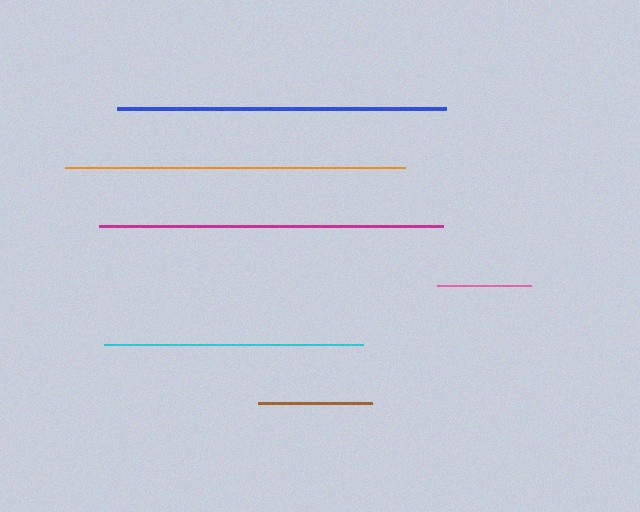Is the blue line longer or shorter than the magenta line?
The magenta line is longer than the blue line.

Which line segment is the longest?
The magenta line is the longest at approximately 343 pixels.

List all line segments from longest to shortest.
From longest to shortest: magenta, orange, blue, cyan, brown, pink.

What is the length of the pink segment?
The pink segment is approximately 94 pixels long.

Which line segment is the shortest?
The pink line is the shortest at approximately 94 pixels.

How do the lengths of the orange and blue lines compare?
The orange and blue lines are approximately the same length.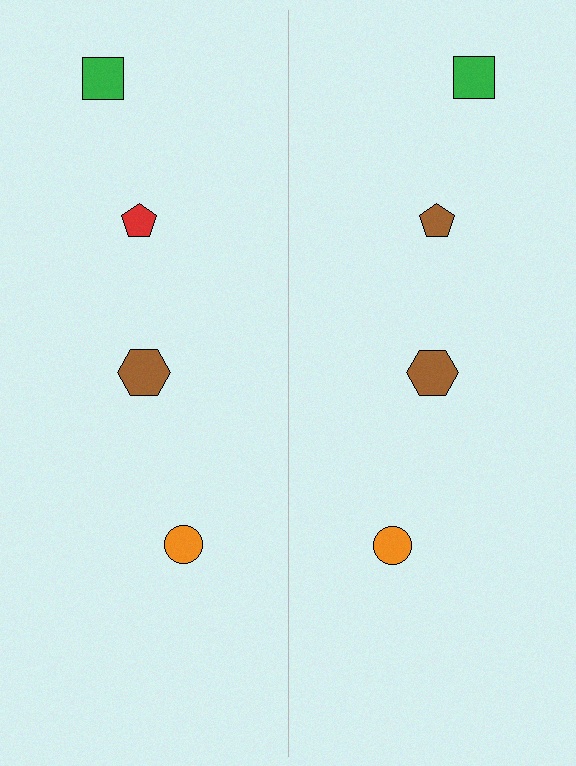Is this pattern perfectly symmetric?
No, the pattern is not perfectly symmetric. The brown pentagon on the right side breaks the symmetry — its mirror counterpart is red.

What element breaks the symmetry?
The brown pentagon on the right side breaks the symmetry — its mirror counterpart is red.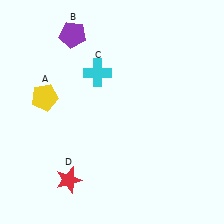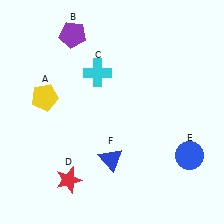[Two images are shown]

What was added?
A blue circle (E), a blue triangle (F) were added in Image 2.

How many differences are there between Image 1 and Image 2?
There are 2 differences between the two images.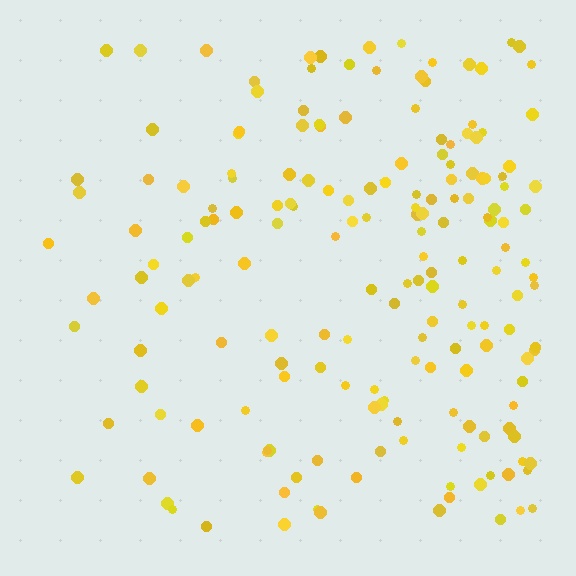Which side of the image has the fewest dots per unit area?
The left.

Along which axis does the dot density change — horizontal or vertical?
Horizontal.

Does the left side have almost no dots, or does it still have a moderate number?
Still a moderate number, just noticeably fewer than the right.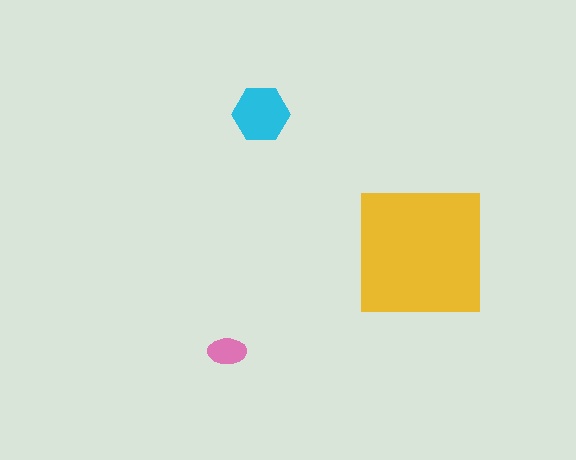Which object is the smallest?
The pink ellipse.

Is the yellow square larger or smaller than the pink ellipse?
Larger.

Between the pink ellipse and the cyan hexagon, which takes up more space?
The cyan hexagon.